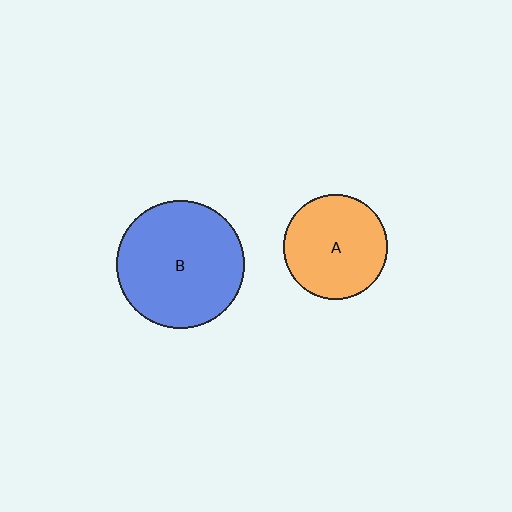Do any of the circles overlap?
No, none of the circles overlap.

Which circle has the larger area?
Circle B (blue).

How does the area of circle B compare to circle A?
Approximately 1.5 times.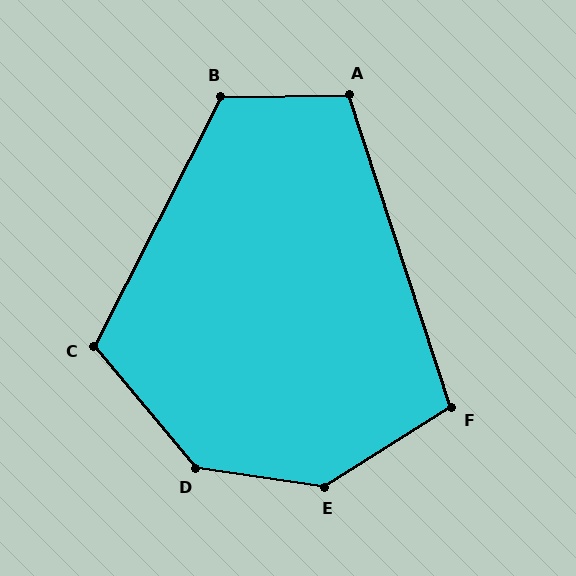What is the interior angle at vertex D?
Approximately 138 degrees (obtuse).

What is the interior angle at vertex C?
Approximately 113 degrees (obtuse).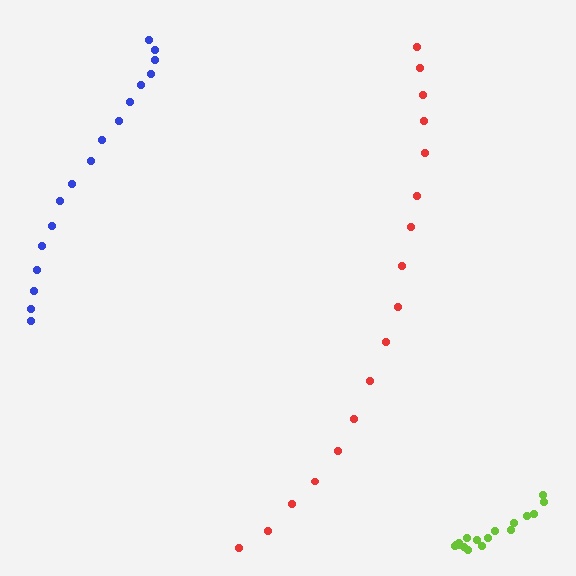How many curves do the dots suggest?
There are 3 distinct paths.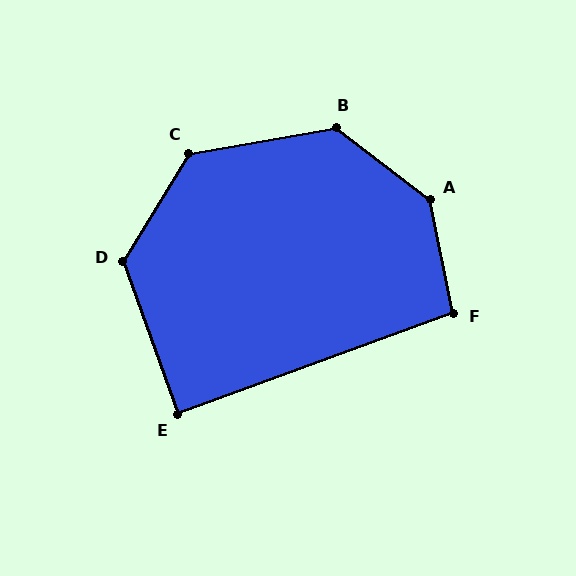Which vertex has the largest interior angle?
A, at approximately 139 degrees.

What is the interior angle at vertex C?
Approximately 131 degrees (obtuse).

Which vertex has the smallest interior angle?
E, at approximately 90 degrees.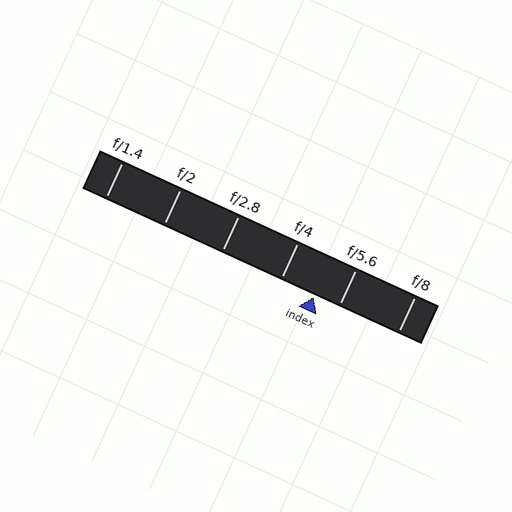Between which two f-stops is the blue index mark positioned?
The index mark is between f/4 and f/5.6.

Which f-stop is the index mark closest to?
The index mark is closest to f/5.6.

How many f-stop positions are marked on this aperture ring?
There are 6 f-stop positions marked.